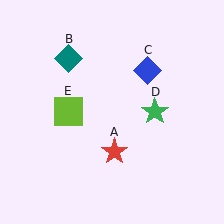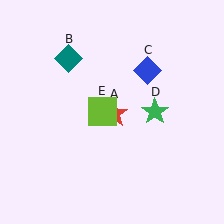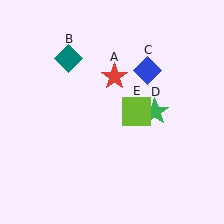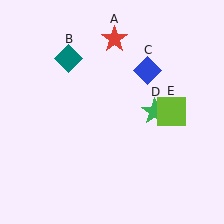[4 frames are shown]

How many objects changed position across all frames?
2 objects changed position: red star (object A), lime square (object E).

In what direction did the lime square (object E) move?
The lime square (object E) moved right.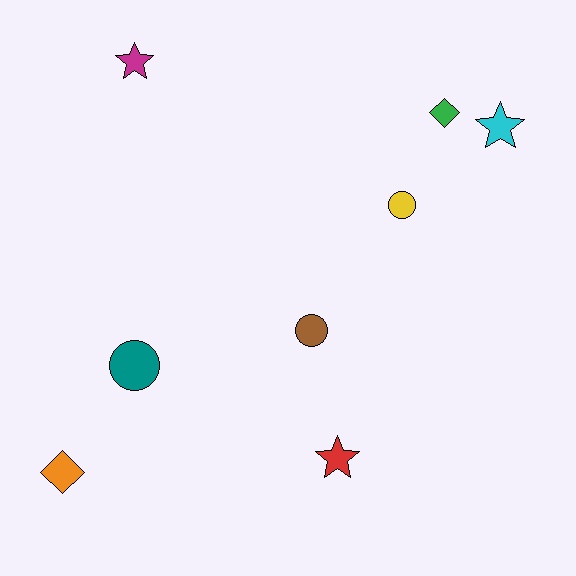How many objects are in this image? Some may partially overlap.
There are 8 objects.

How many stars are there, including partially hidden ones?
There are 3 stars.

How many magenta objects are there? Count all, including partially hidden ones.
There is 1 magenta object.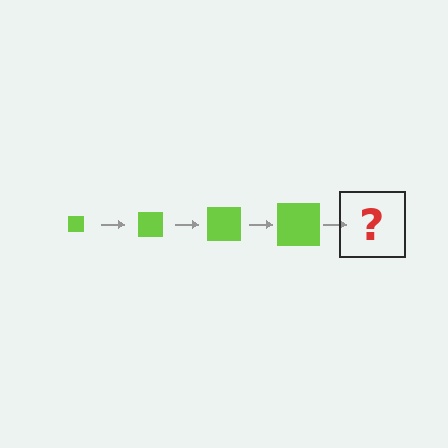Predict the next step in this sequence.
The next step is a lime square, larger than the previous one.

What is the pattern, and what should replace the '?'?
The pattern is that the square gets progressively larger each step. The '?' should be a lime square, larger than the previous one.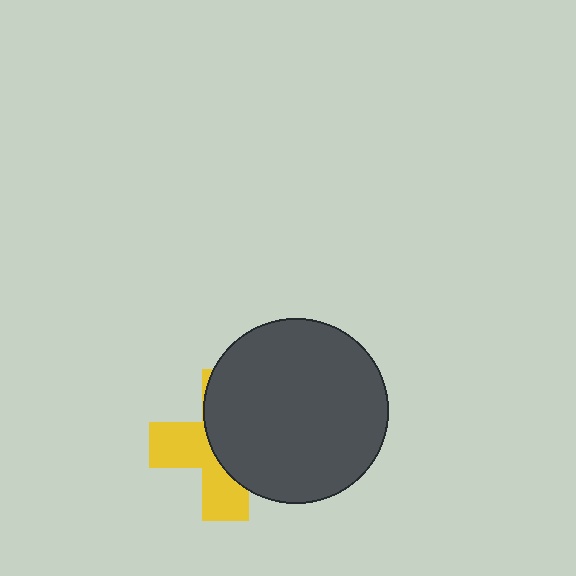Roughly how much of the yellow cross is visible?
A small part of it is visible (roughly 43%).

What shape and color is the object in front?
The object in front is a dark gray circle.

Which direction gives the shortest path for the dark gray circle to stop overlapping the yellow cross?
Moving right gives the shortest separation.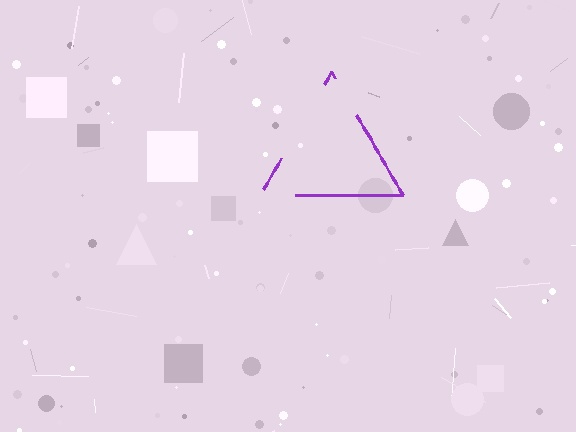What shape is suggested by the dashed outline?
The dashed outline suggests a triangle.